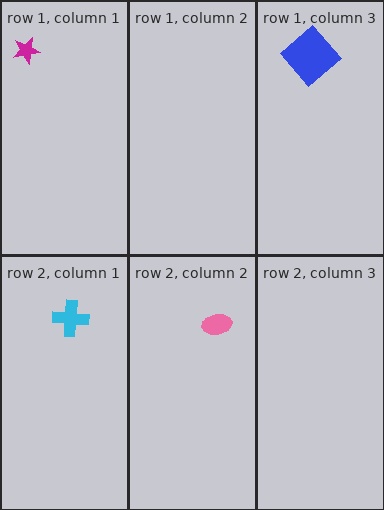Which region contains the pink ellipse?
The row 2, column 2 region.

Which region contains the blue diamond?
The row 1, column 3 region.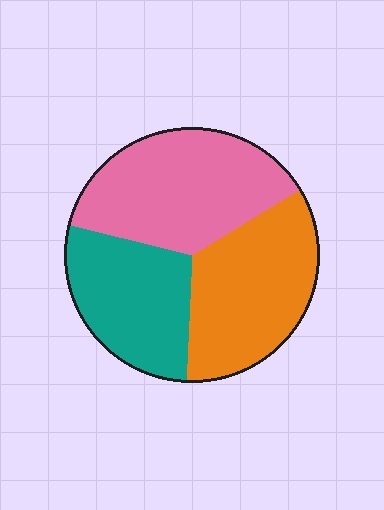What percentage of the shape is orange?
Orange covers about 35% of the shape.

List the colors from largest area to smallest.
From largest to smallest: pink, orange, teal.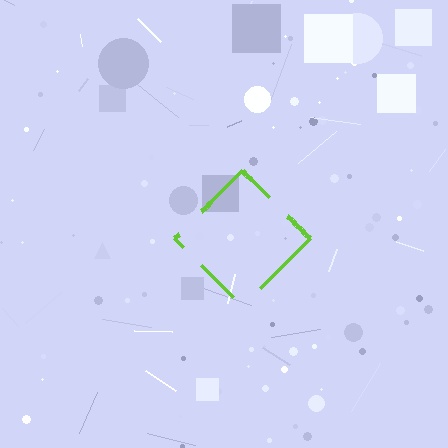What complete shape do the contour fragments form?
The contour fragments form a diamond.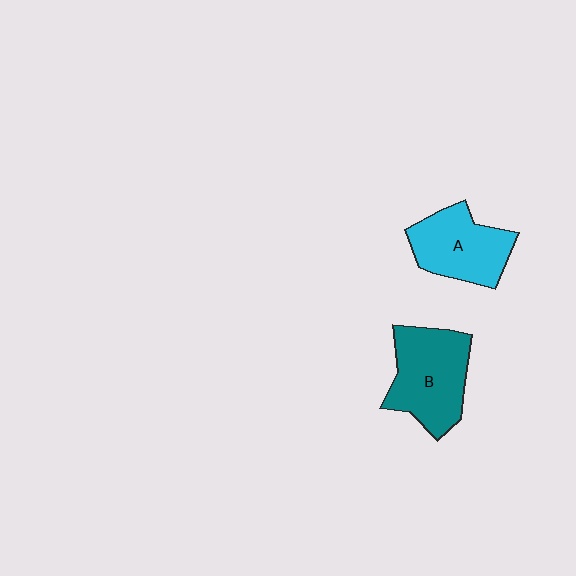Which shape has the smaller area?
Shape A (cyan).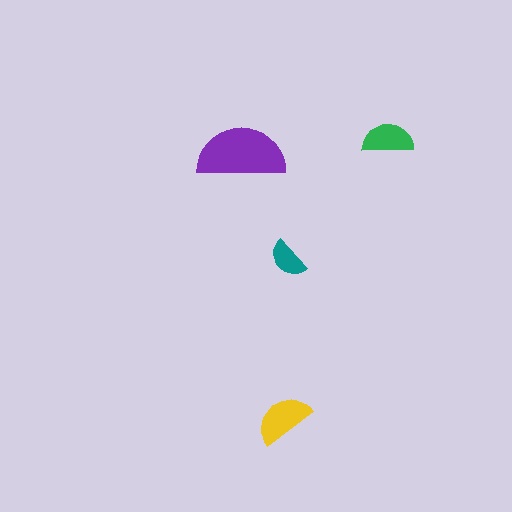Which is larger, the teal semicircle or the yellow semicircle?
The yellow one.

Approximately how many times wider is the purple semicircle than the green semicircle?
About 1.5 times wider.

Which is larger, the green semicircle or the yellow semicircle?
The yellow one.